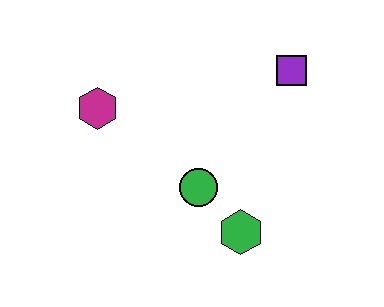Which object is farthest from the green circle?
The purple square is farthest from the green circle.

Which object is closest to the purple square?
The green circle is closest to the purple square.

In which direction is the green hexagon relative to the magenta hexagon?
The green hexagon is to the right of the magenta hexagon.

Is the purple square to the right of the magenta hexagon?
Yes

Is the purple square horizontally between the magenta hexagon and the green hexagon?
No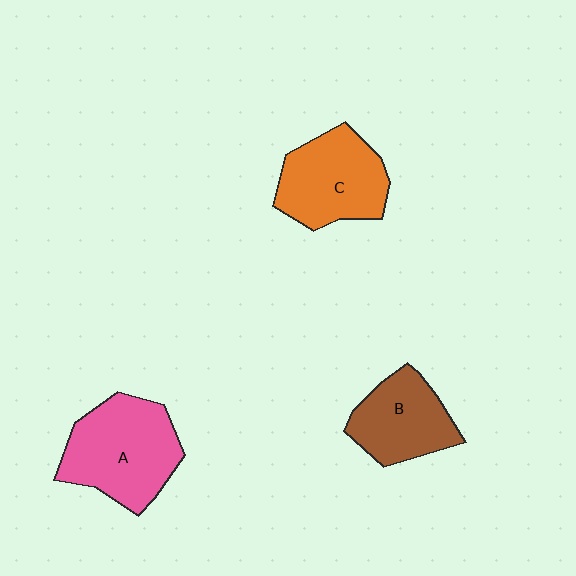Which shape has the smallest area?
Shape B (brown).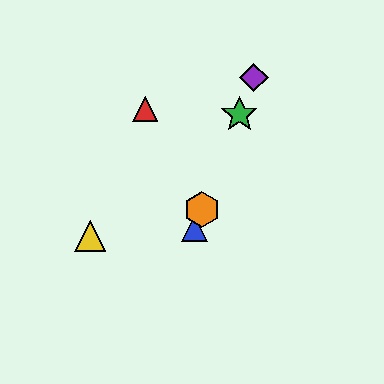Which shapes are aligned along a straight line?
The blue triangle, the green star, the purple diamond, the orange hexagon are aligned along a straight line.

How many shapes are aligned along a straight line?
4 shapes (the blue triangle, the green star, the purple diamond, the orange hexagon) are aligned along a straight line.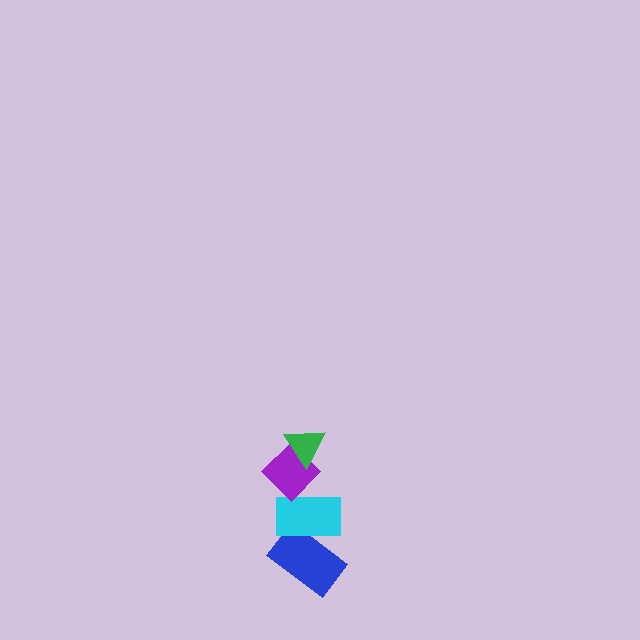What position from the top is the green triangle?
The green triangle is 1st from the top.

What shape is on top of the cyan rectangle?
The purple diamond is on top of the cyan rectangle.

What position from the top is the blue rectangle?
The blue rectangle is 4th from the top.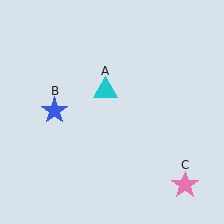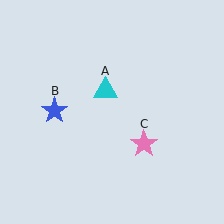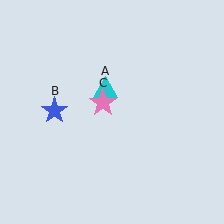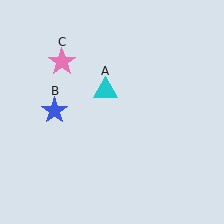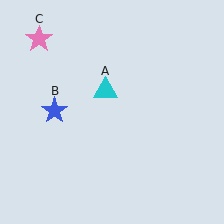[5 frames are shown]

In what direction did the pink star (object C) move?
The pink star (object C) moved up and to the left.